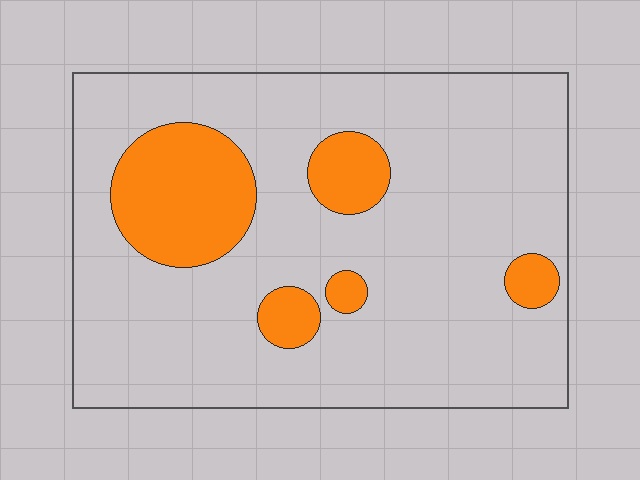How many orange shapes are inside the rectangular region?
5.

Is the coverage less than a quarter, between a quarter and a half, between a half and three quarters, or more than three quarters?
Less than a quarter.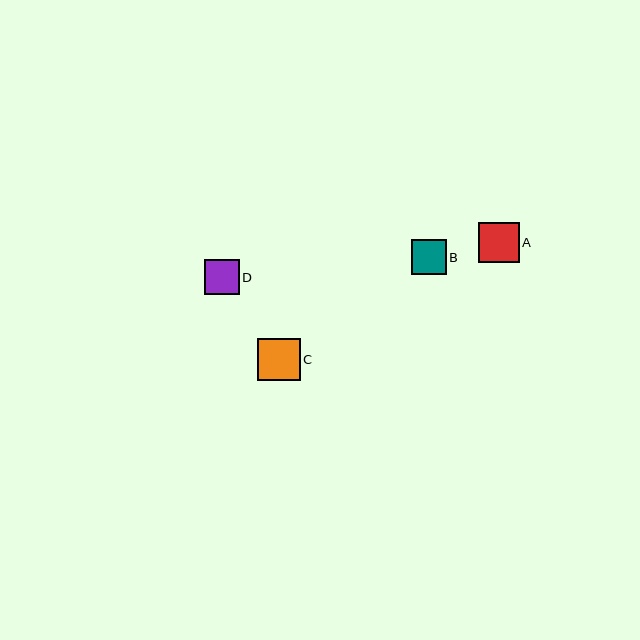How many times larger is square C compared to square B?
Square C is approximately 1.3 times the size of square B.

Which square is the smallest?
Square B is the smallest with a size of approximately 34 pixels.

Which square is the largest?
Square C is the largest with a size of approximately 43 pixels.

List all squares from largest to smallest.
From largest to smallest: C, A, D, B.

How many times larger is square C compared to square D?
Square C is approximately 1.2 times the size of square D.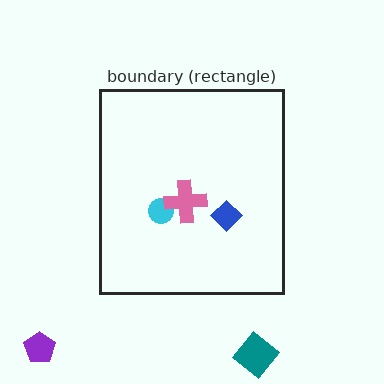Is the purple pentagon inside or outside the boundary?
Outside.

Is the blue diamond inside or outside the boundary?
Inside.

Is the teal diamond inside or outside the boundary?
Outside.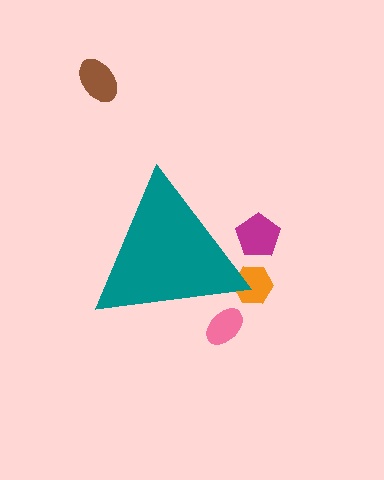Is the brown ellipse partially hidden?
No, the brown ellipse is fully visible.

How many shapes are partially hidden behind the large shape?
3 shapes are partially hidden.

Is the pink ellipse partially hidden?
Yes, the pink ellipse is partially hidden behind the teal triangle.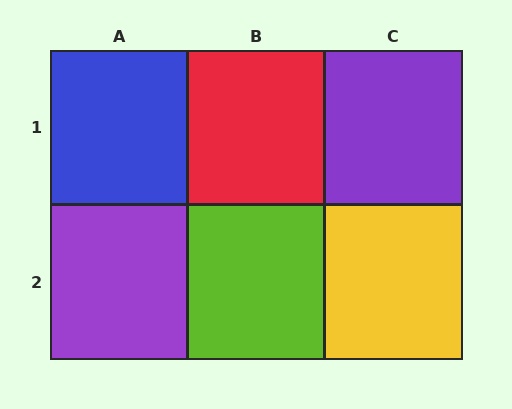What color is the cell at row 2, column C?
Yellow.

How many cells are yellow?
1 cell is yellow.